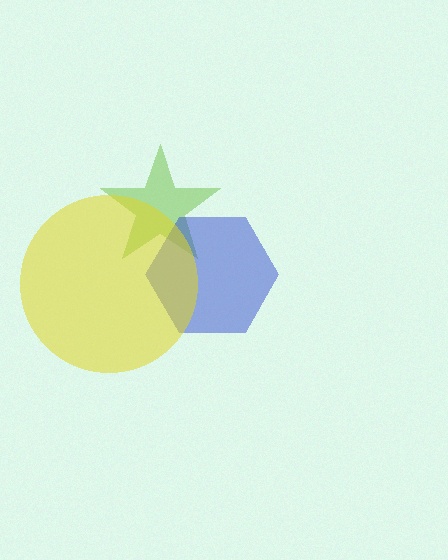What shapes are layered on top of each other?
The layered shapes are: a lime star, a blue hexagon, a yellow circle.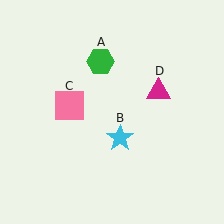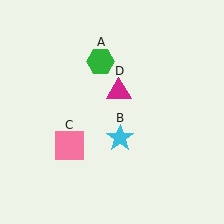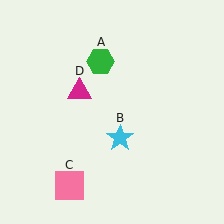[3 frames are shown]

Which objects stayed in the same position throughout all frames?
Green hexagon (object A) and cyan star (object B) remained stationary.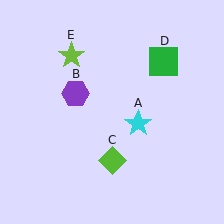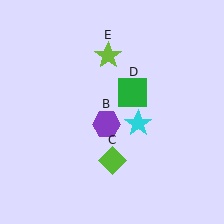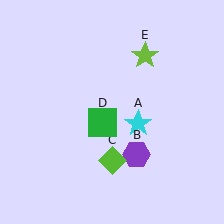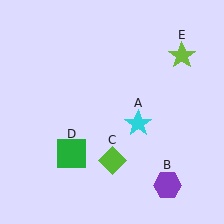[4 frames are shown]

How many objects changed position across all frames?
3 objects changed position: purple hexagon (object B), green square (object D), lime star (object E).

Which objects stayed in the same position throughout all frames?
Cyan star (object A) and lime diamond (object C) remained stationary.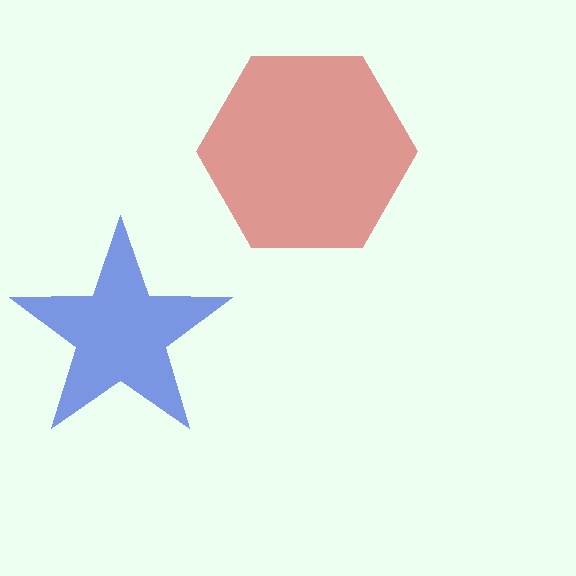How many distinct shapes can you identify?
There are 2 distinct shapes: a blue star, a red hexagon.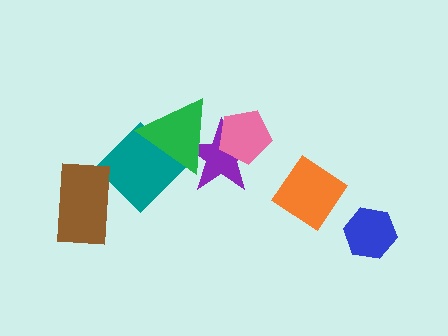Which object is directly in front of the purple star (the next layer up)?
The green triangle is directly in front of the purple star.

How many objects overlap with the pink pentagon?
1 object overlaps with the pink pentagon.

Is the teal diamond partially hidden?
Yes, it is partially covered by another shape.